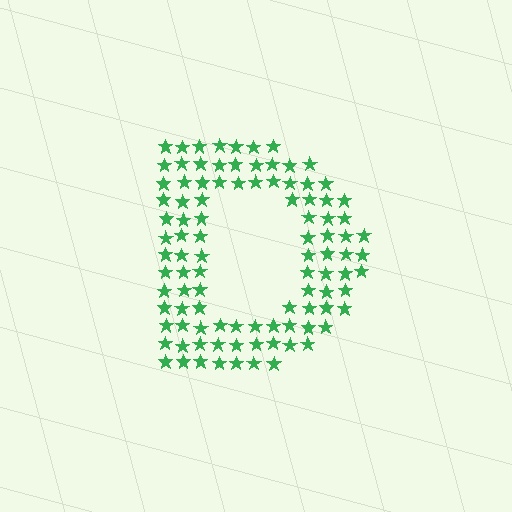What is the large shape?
The large shape is the letter D.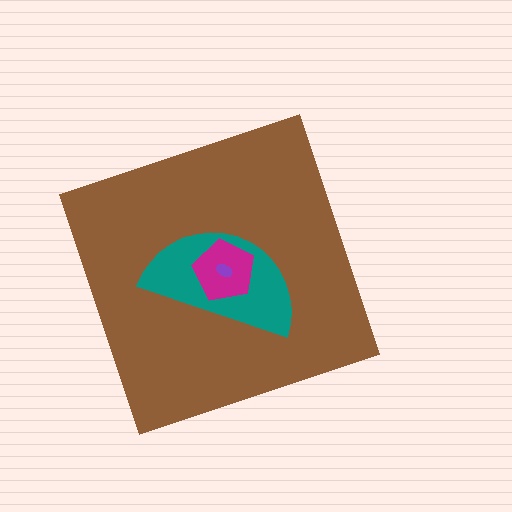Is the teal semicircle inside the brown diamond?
Yes.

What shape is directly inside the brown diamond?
The teal semicircle.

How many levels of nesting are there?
4.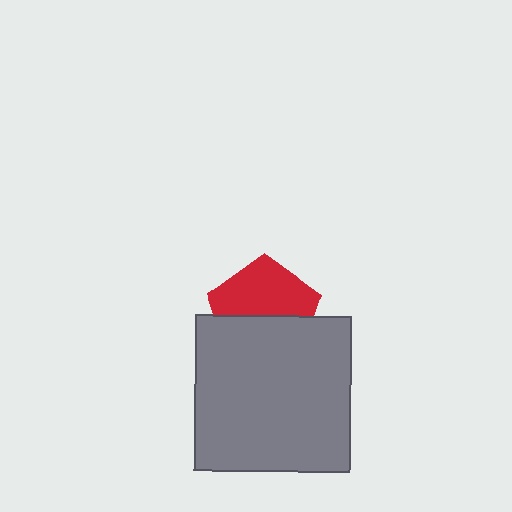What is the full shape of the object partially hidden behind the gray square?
The partially hidden object is a red pentagon.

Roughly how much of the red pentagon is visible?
About half of it is visible (roughly 54%).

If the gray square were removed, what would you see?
You would see the complete red pentagon.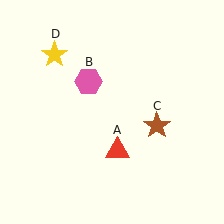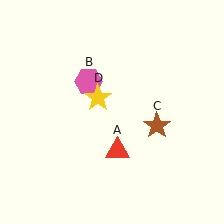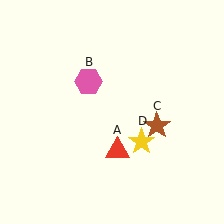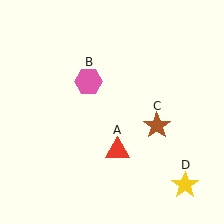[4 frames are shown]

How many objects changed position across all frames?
1 object changed position: yellow star (object D).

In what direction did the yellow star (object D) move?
The yellow star (object D) moved down and to the right.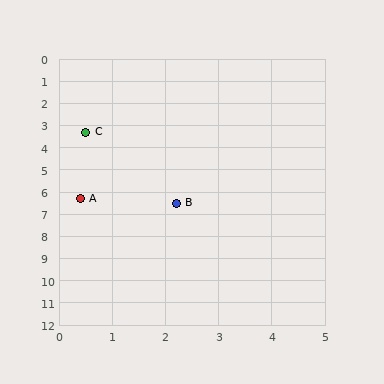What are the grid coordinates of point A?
Point A is at approximately (0.4, 6.3).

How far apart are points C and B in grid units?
Points C and B are about 3.6 grid units apart.